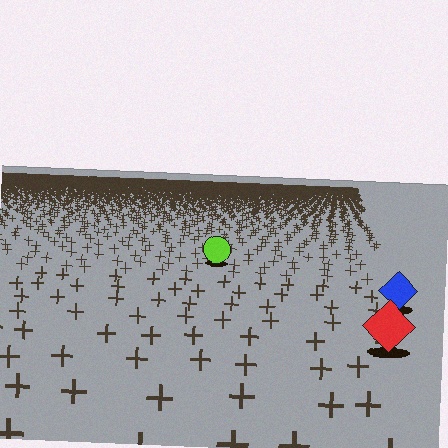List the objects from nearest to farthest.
From nearest to farthest: the red diamond, the blue diamond, the lime circle.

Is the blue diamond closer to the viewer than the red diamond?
No. The red diamond is closer — you can tell from the texture gradient: the ground texture is coarser near it.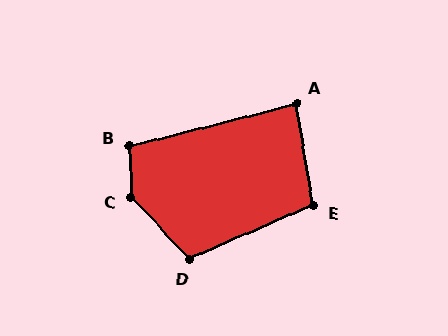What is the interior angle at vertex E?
Approximately 104 degrees (obtuse).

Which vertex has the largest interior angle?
C, at approximately 139 degrees.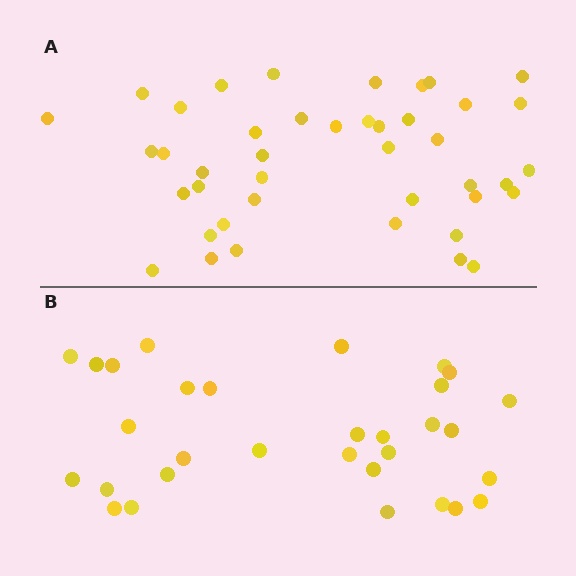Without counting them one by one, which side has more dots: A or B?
Region A (the top region) has more dots.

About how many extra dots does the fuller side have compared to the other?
Region A has roughly 12 or so more dots than region B.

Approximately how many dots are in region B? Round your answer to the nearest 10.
About 30 dots. (The exact count is 31, which rounds to 30.)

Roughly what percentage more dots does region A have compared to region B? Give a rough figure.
About 35% more.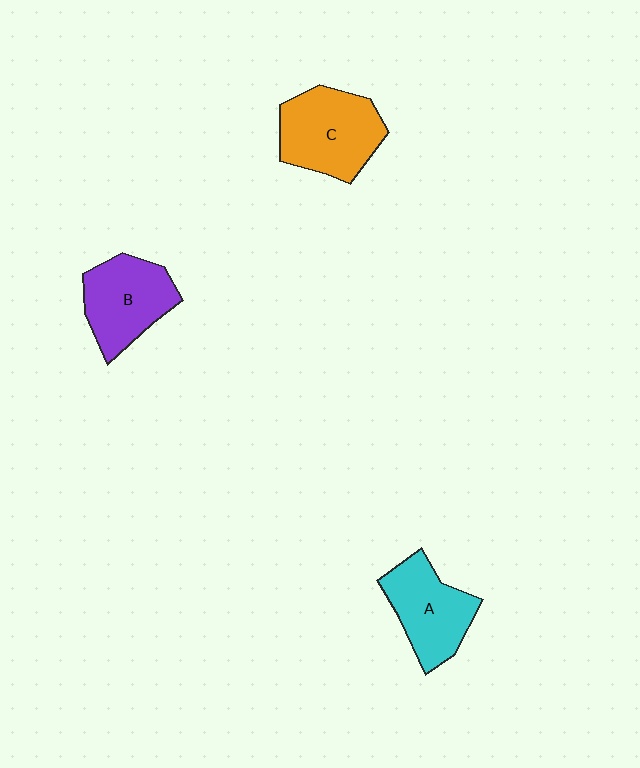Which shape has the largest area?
Shape C (orange).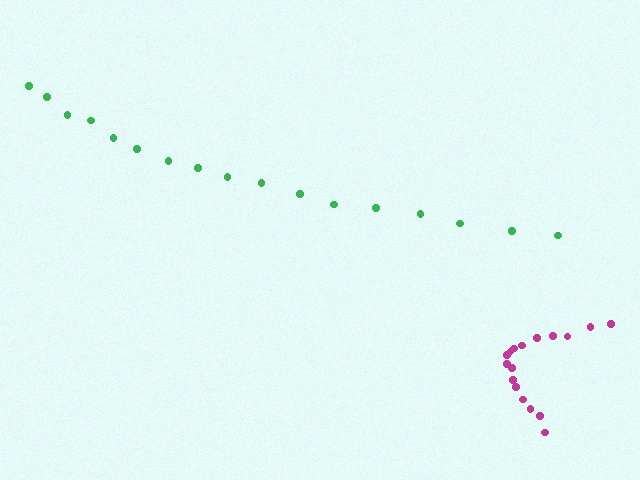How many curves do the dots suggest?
There are 2 distinct paths.